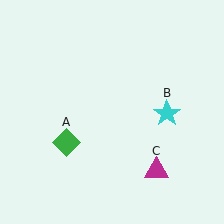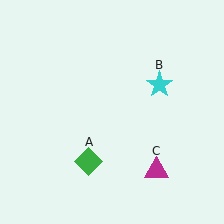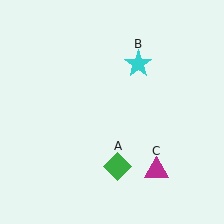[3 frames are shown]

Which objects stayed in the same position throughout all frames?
Magenta triangle (object C) remained stationary.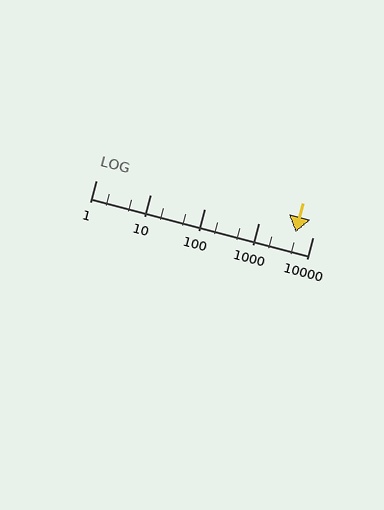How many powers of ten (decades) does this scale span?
The scale spans 4 decades, from 1 to 10000.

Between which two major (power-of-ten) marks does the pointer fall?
The pointer is between 1000 and 10000.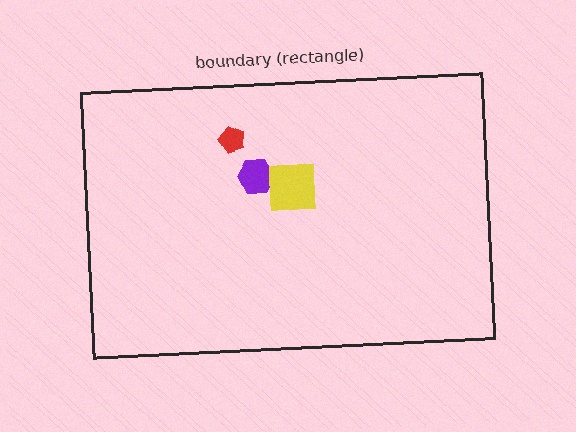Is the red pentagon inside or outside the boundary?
Inside.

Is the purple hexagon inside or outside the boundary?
Inside.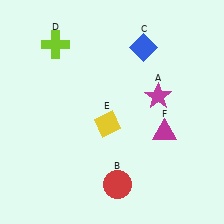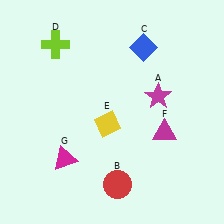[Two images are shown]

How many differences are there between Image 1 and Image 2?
There is 1 difference between the two images.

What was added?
A magenta triangle (G) was added in Image 2.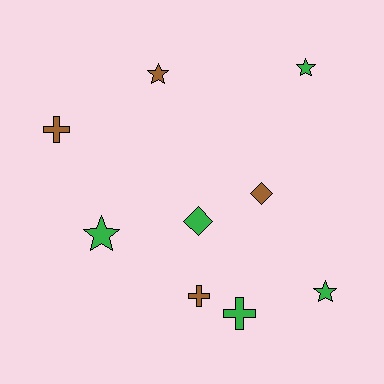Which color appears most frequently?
Green, with 5 objects.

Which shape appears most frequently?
Star, with 4 objects.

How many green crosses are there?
There is 1 green cross.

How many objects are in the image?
There are 9 objects.